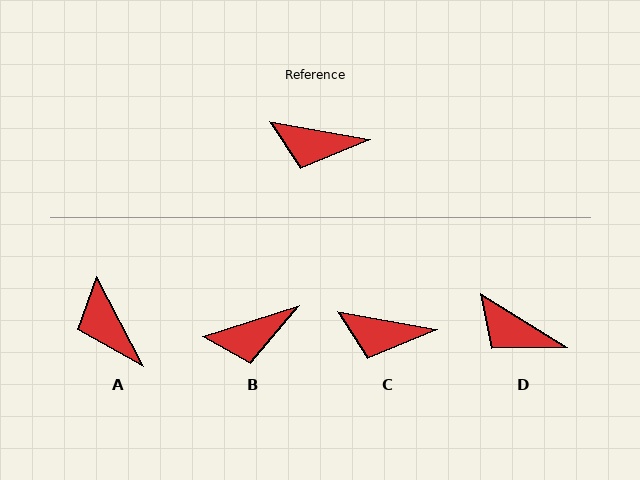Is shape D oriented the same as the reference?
No, it is off by about 22 degrees.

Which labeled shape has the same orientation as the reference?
C.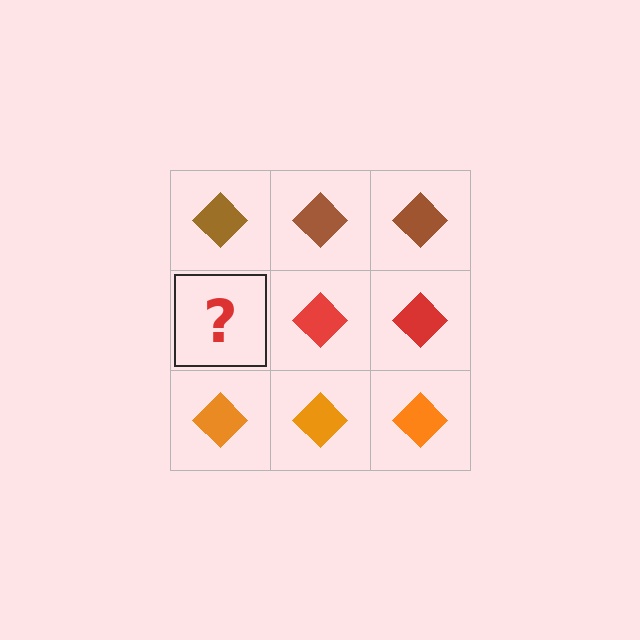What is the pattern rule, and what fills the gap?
The rule is that each row has a consistent color. The gap should be filled with a red diamond.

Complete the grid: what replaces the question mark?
The question mark should be replaced with a red diamond.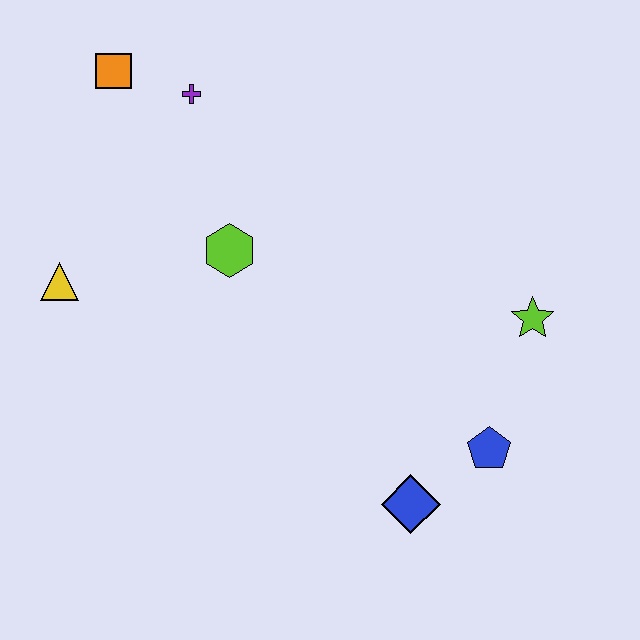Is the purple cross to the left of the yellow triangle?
No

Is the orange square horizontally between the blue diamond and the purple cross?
No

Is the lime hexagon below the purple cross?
Yes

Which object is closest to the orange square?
The purple cross is closest to the orange square.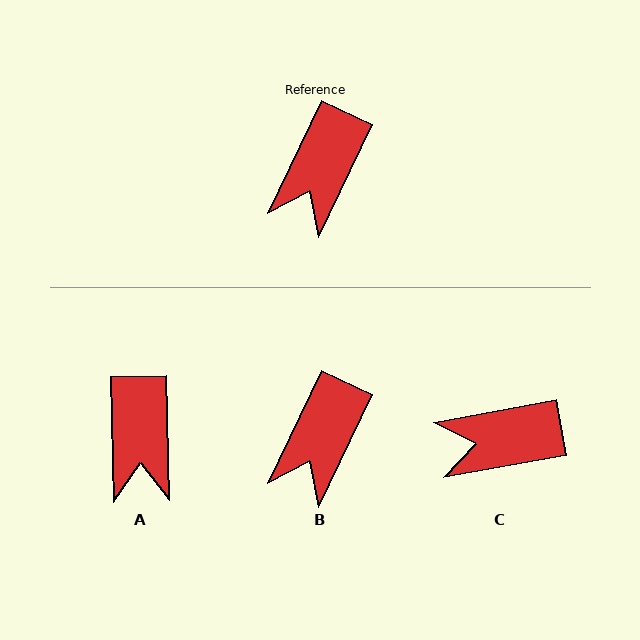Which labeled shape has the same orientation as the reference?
B.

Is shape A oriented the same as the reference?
No, it is off by about 26 degrees.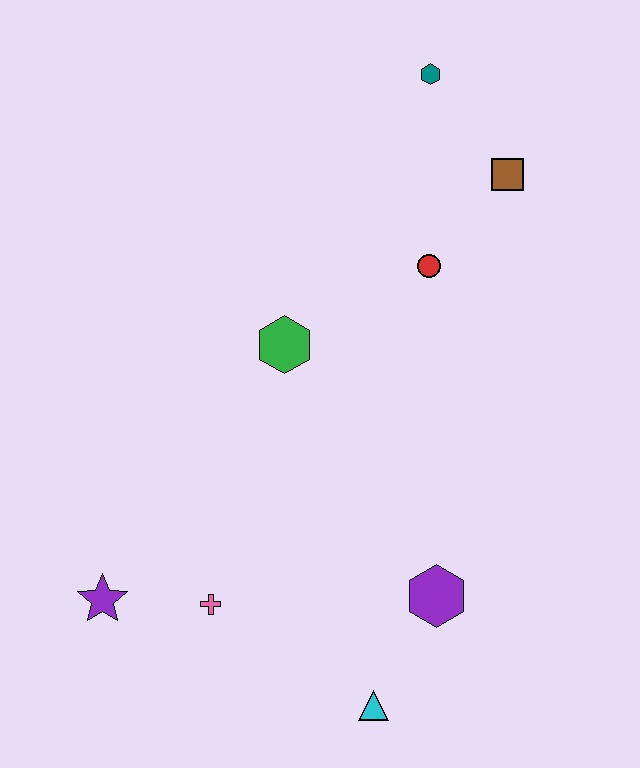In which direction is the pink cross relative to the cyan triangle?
The pink cross is to the left of the cyan triangle.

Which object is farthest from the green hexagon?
The cyan triangle is farthest from the green hexagon.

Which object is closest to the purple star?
The pink cross is closest to the purple star.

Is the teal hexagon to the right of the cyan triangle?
Yes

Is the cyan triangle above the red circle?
No